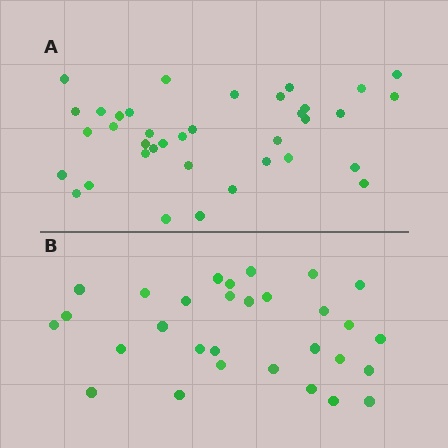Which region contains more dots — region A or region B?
Region A (the top region) has more dots.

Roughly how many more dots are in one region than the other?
Region A has roughly 8 or so more dots than region B.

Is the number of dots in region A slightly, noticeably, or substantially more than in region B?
Region A has only slightly more — the two regions are fairly close. The ratio is roughly 1.2 to 1.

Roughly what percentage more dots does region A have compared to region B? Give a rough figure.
About 25% more.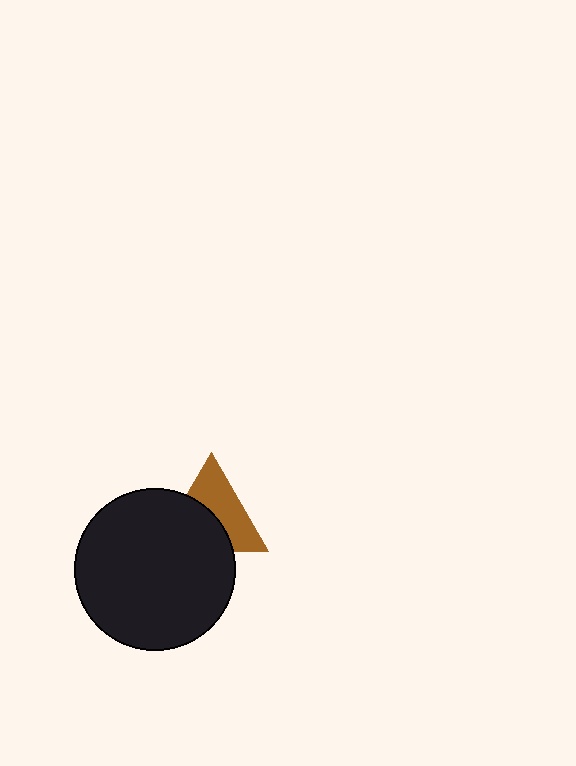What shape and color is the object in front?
The object in front is a black circle.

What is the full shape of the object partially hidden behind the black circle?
The partially hidden object is a brown triangle.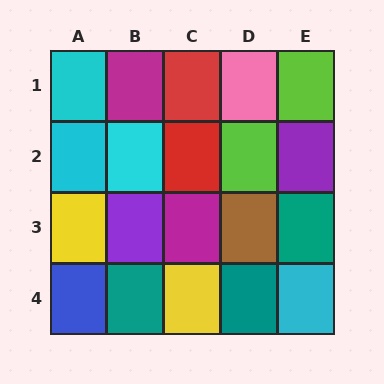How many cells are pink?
1 cell is pink.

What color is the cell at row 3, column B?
Purple.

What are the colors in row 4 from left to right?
Blue, teal, yellow, teal, cyan.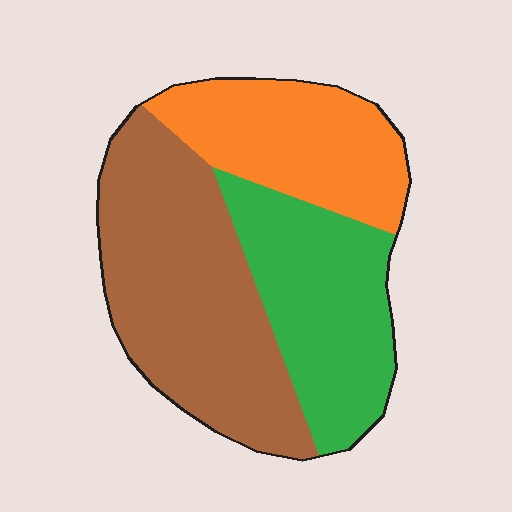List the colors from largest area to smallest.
From largest to smallest: brown, green, orange.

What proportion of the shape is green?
Green takes up about one third (1/3) of the shape.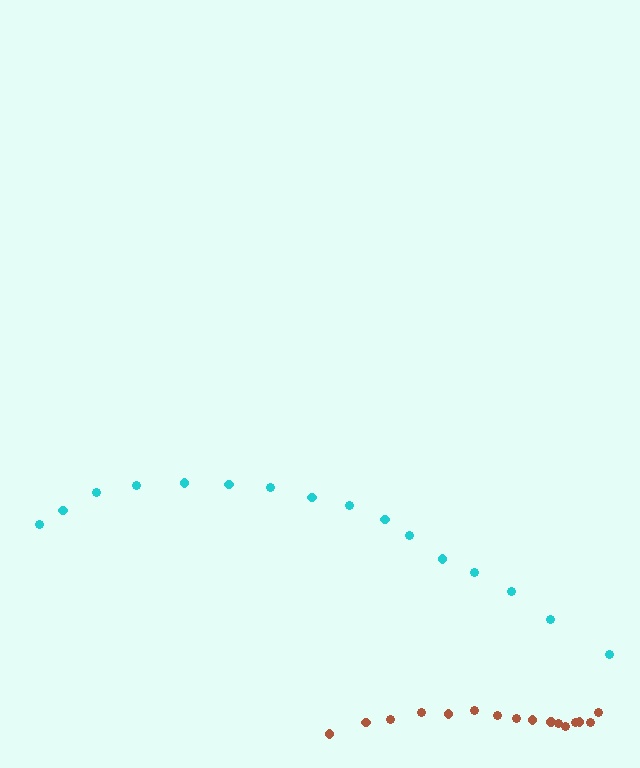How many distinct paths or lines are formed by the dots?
There are 2 distinct paths.